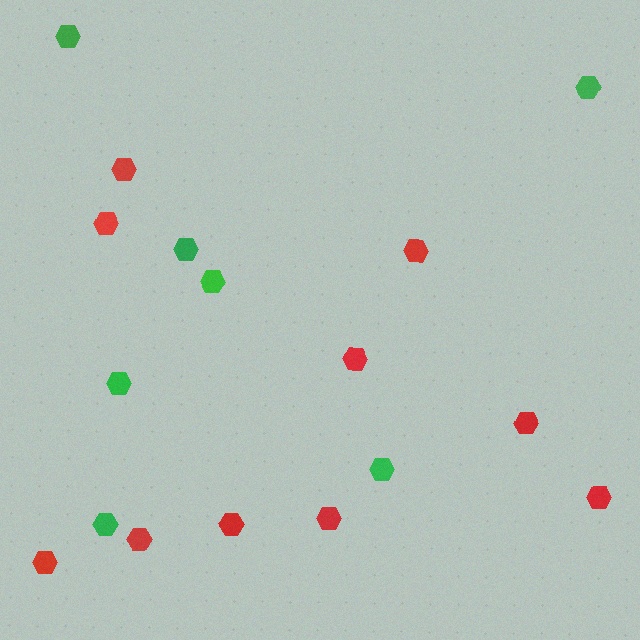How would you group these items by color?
There are 2 groups: one group of green hexagons (7) and one group of red hexagons (10).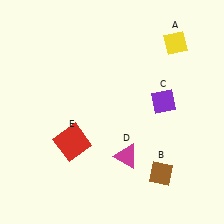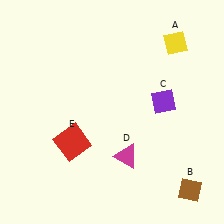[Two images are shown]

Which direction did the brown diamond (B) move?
The brown diamond (B) moved right.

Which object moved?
The brown diamond (B) moved right.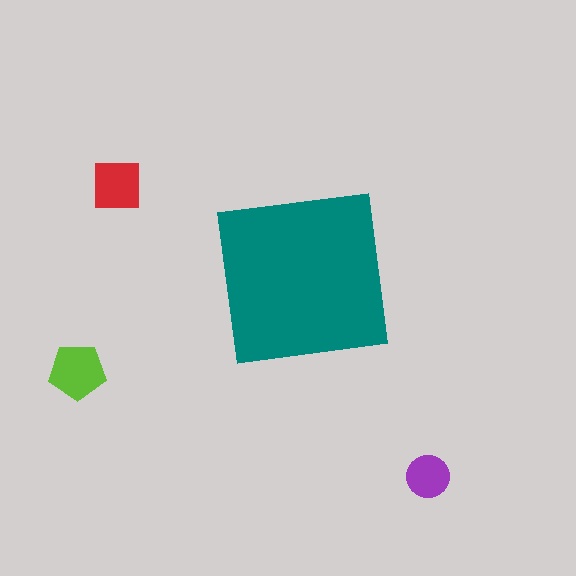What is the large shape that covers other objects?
A teal square.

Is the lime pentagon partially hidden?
No, the lime pentagon is fully visible.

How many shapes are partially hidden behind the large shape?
0 shapes are partially hidden.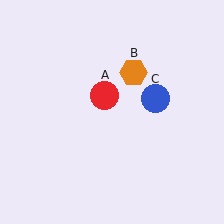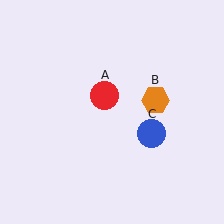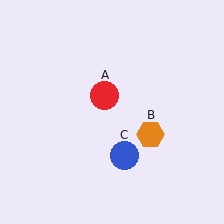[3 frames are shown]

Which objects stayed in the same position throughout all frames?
Red circle (object A) remained stationary.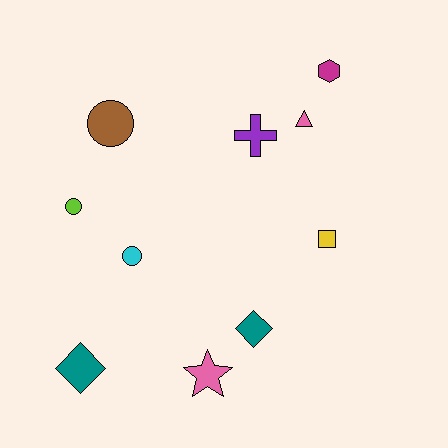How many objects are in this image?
There are 10 objects.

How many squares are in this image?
There is 1 square.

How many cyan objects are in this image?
There is 1 cyan object.